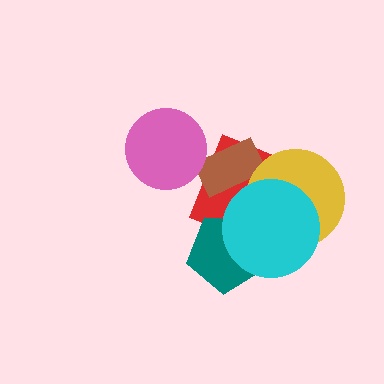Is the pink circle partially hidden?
No, no other shape covers it.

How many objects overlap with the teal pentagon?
2 objects overlap with the teal pentagon.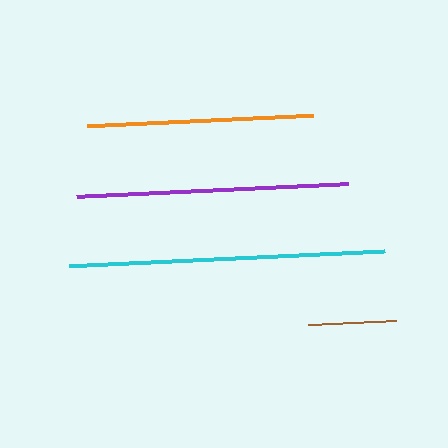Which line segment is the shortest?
The brown line is the shortest at approximately 88 pixels.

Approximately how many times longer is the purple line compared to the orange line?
The purple line is approximately 1.2 times the length of the orange line.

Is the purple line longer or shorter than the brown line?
The purple line is longer than the brown line.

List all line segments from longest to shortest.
From longest to shortest: cyan, purple, orange, brown.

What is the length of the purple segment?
The purple segment is approximately 273 pixels long.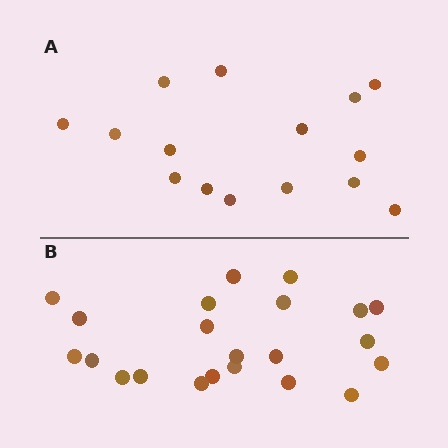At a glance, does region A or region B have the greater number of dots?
Region B (the bottom region) has more dots.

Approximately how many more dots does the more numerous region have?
Region B has roughly 8 or so more dots than region A.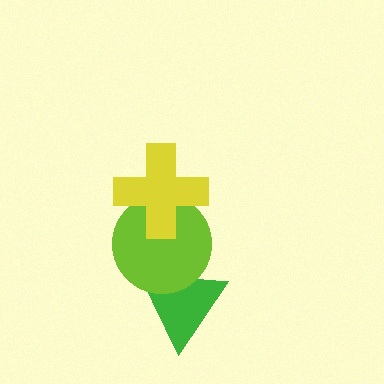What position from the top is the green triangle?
The green triangle is 3rd from the top.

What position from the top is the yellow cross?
The yellow cross is 1st from the top.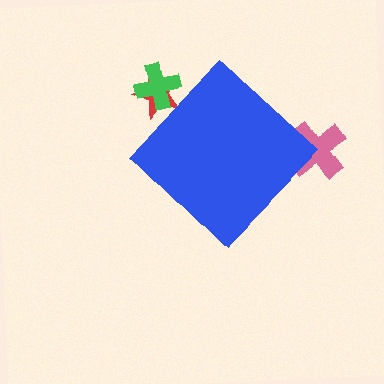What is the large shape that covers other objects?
A blue diamond.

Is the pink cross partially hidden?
Yes, the pink cross is partially hidden behind the blue diamond.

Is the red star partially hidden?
Yes, the red star is partially hidden behind the blue diamond.